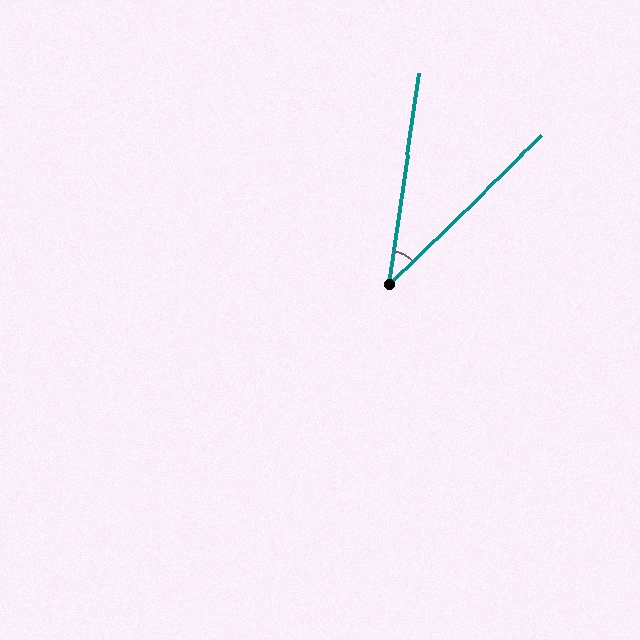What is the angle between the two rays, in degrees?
Approximately 38 degrees.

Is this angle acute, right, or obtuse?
It is acute.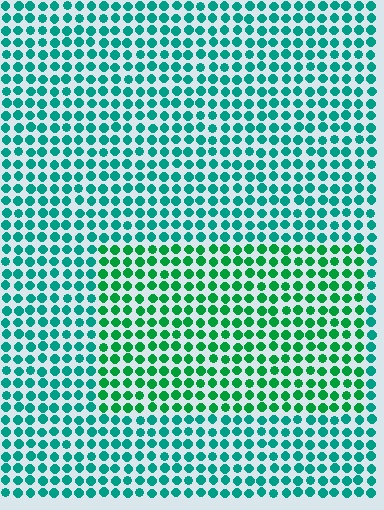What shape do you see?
I see a rectangle.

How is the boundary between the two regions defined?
The boundary is defined purely by a slight shift in hue (about 30 degrees). Spacing, size, and orientation are identical on both sides.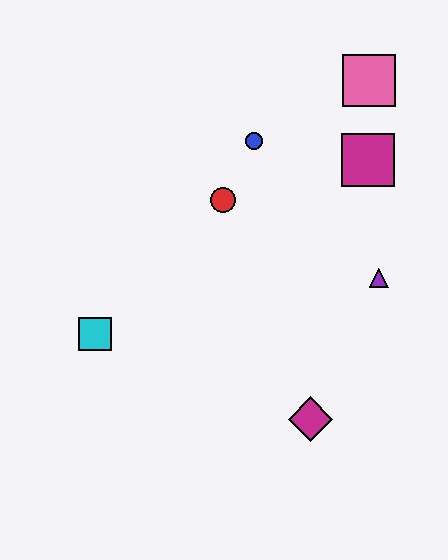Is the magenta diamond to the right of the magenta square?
No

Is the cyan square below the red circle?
Yes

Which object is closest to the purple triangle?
The magenta square is closest to the purple triangle.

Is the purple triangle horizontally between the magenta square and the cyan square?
No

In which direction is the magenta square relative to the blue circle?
The magenta square is to the right of the blue circle.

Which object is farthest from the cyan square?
The pink square is farthest from the cyan square.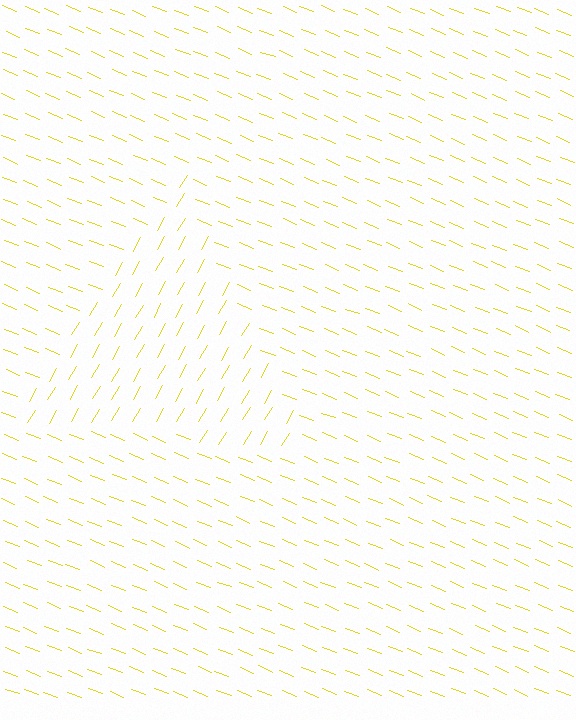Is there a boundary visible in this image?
Yes, there is a texture boundary formed by a change in line orientation.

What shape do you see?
I see a triangle.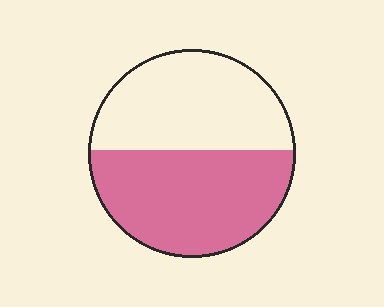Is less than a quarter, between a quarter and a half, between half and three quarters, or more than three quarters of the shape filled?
Between half and three quarters.